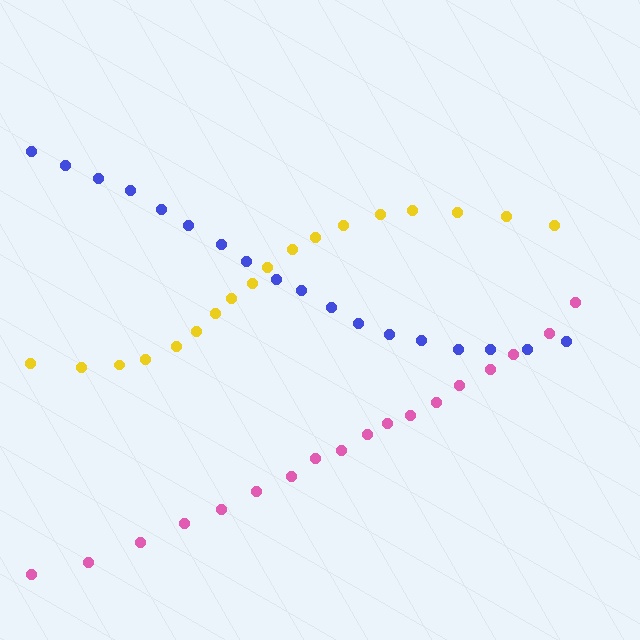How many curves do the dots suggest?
There are 3 distinct paths.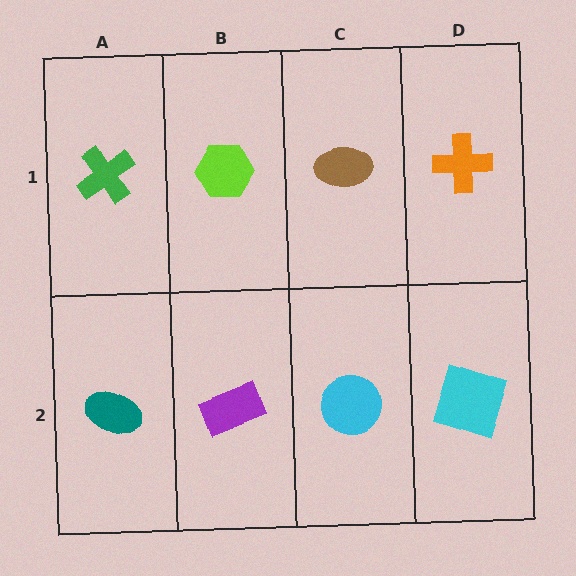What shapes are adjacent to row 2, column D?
An orange cross (row 1, column D), a cyan circle (row 2, column C).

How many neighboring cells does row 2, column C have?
3.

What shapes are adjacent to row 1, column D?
A cyan square (row 2, column D), a brown ellipse (row 1, column C).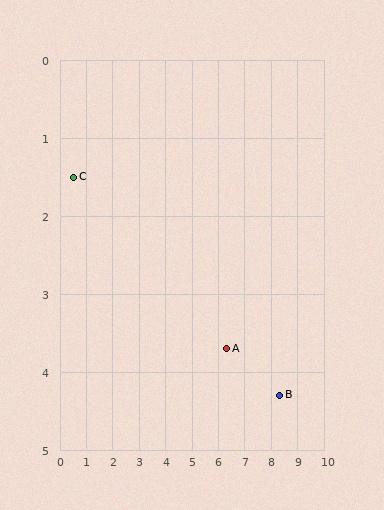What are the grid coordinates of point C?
Point C is at approximately (0.5, 1.5).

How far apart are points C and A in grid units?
Points C and A are about 6.2 grid units apart.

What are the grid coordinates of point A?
Point A is at approximately (6.3, 3.7).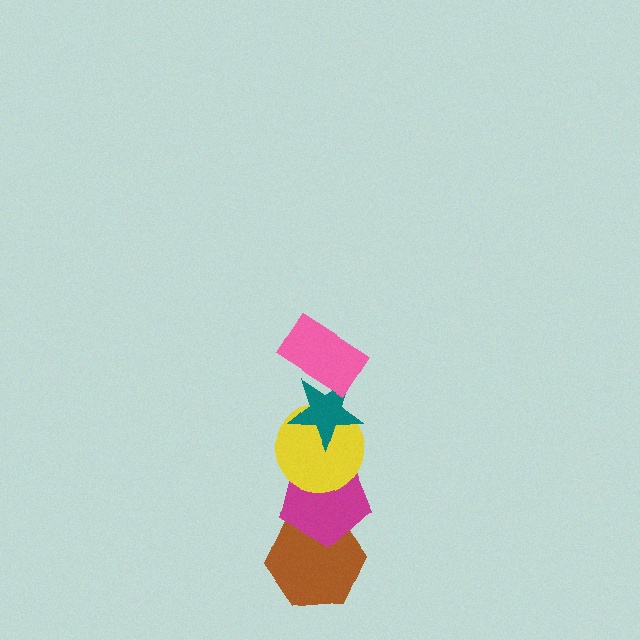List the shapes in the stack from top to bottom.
From top to bottom: the pink rectangle, the teal star, the yellow circle, the magenta pentagon, the brown hexagon.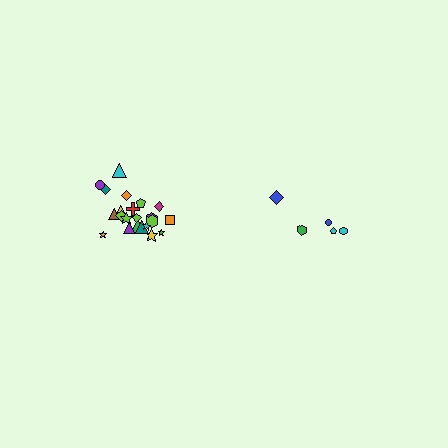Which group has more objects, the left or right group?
The left group.